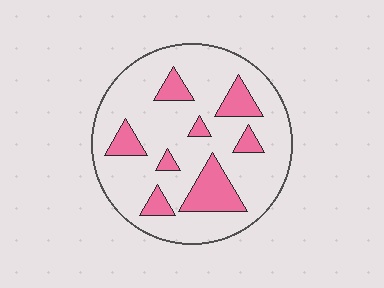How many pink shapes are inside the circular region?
8.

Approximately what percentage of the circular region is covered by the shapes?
Approximately 20%.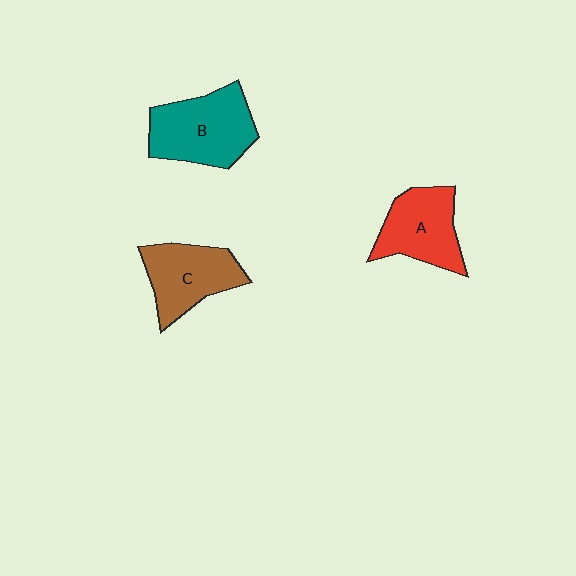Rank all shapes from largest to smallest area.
From largest to smallest: B (teal), C (brown), A (red).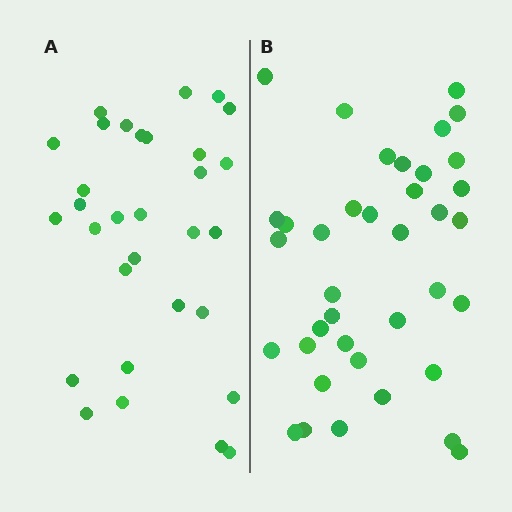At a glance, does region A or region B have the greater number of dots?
Region B (the right region) has more dots.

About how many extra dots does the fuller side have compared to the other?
Region B has roughly 8 or so more dots than region A.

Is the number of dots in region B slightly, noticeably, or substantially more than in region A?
Region B has only slightly more — the two regions are fairly close. The ratio is roughly 1.2 to 1.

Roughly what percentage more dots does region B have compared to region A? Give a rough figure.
About 25% more.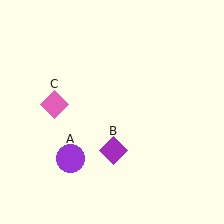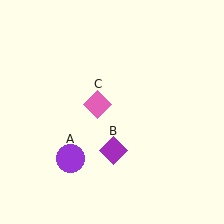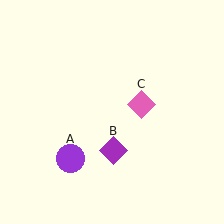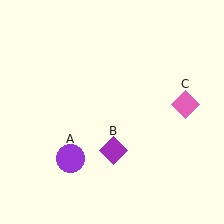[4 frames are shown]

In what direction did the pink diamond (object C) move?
The pink diamond (object C) moved right.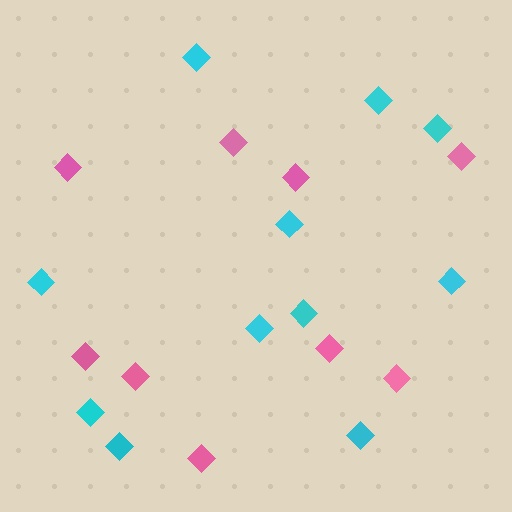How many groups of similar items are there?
There are 2 groups: one group of cyan diamonds (11) and one group of pink diamonds (9).